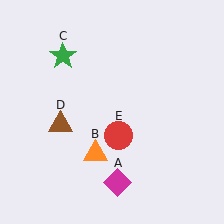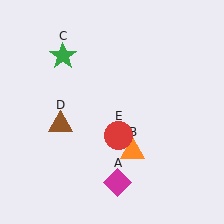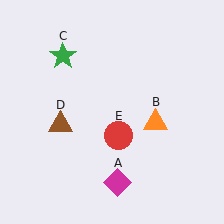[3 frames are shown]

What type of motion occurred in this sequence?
The orange triangle (object B) rotated counterclockwise around the center of the scene.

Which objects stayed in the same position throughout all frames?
Magenta diamond (object A) and green star (object C) and brown triangle (object D) and red circle (object E) remained stationary.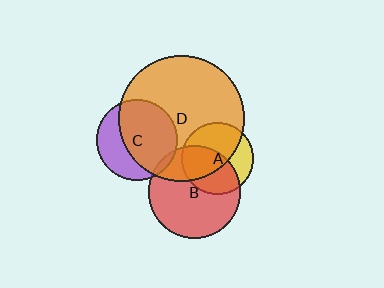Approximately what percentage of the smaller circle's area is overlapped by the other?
Approximately 25%.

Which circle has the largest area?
Circle D (orange).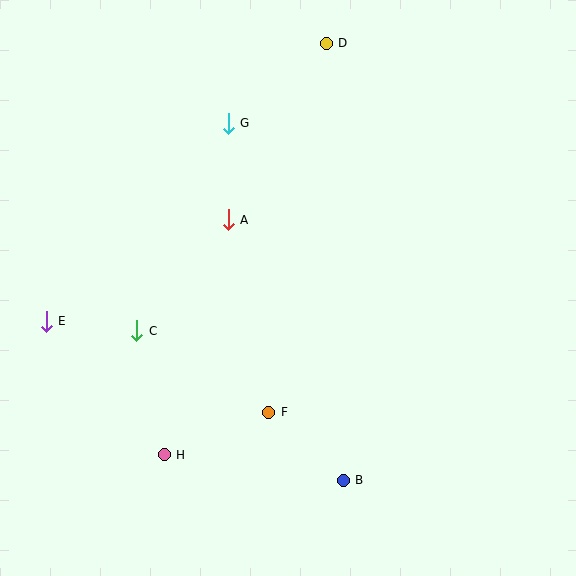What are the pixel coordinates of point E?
Point E is at (46, 321).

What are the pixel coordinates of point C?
Point C is at (137, 331).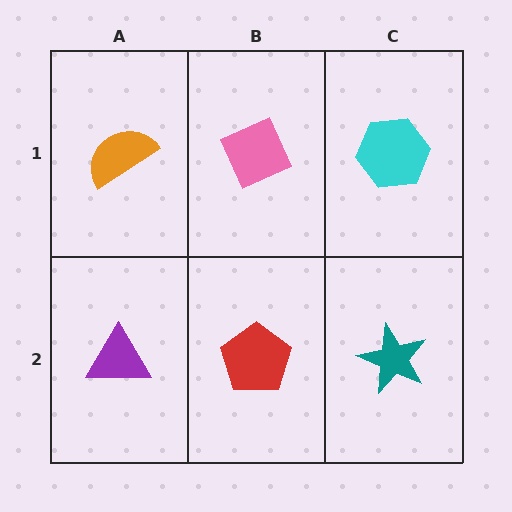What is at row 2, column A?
A purple triangle.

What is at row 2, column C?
A teal star.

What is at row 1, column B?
A pink diamond.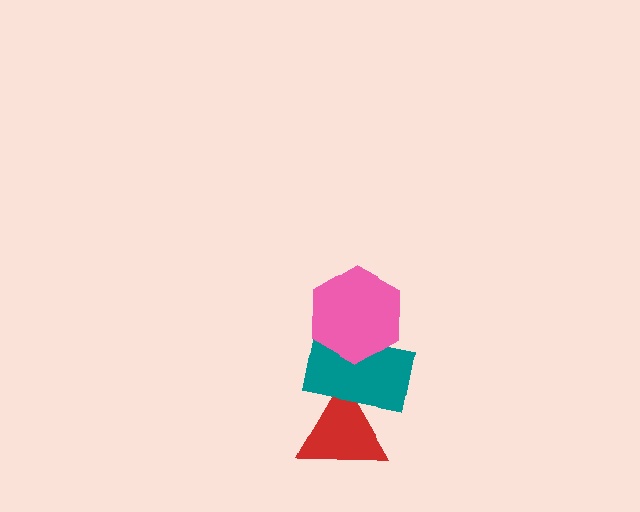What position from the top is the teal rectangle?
The teal rectangle is 2nd from the top.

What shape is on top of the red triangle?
The teal rectangle is on top of the red triangle.